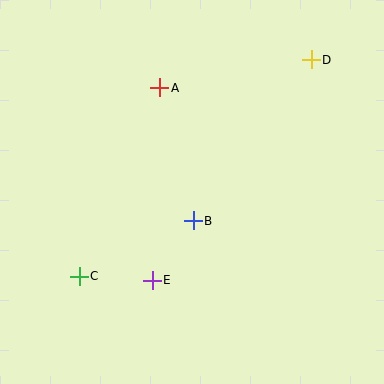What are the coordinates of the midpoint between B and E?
The midpoint between B and E is at (173, 250).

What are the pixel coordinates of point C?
Point C is at (79, 276).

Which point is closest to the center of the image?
Point B at (193, 221) is closest to the center.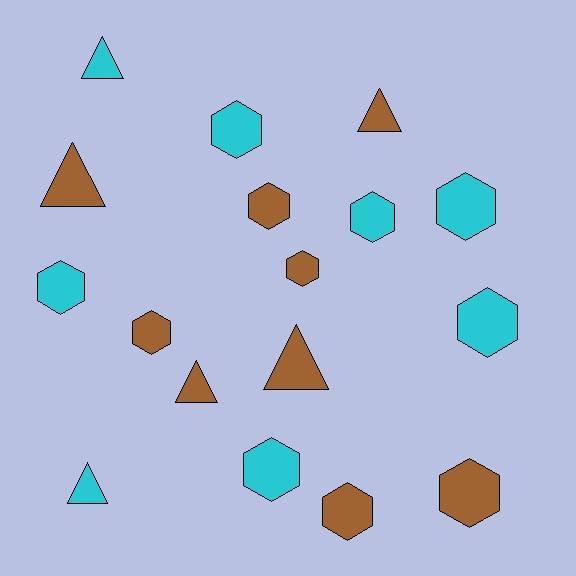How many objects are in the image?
There are 17 objects.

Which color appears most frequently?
Brown, with 9 objects.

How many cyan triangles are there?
There are 2 cyan triangles.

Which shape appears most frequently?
Hexagon, with 11 objects.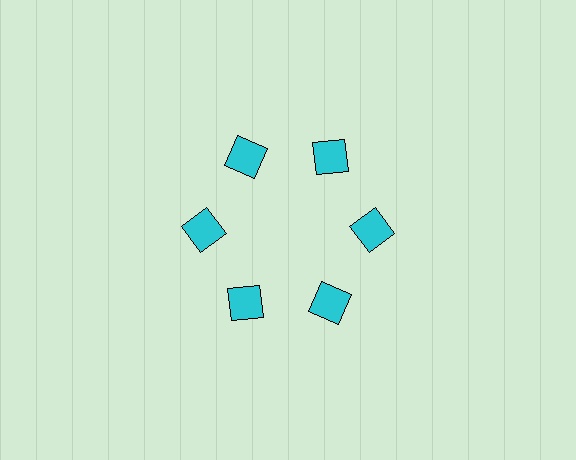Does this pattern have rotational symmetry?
Yes, this pattern has 6-fold rotational symmetry. It looks the same after rotating 60 degrees around the center.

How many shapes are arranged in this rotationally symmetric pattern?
There are 6 shapes, arranged in 6 groups of 1.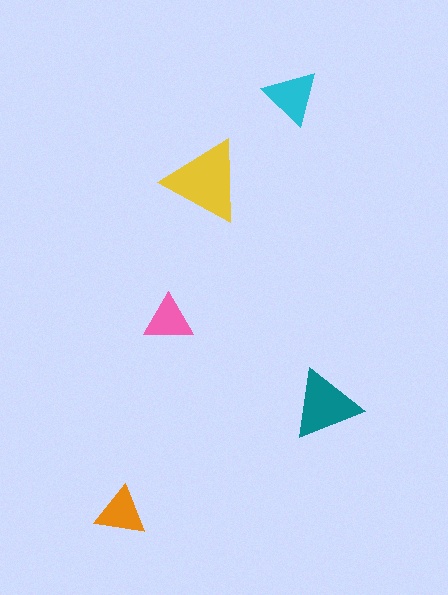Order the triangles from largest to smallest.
the yellow one, the teal one, the cyan one, the orange one, the pink one.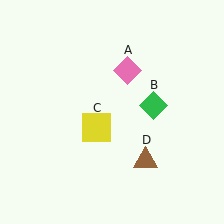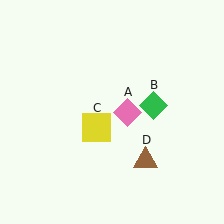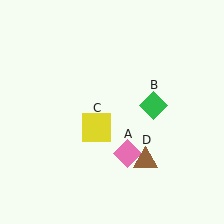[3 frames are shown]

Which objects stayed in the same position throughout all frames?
Green diamond (object B) and yellow square (object C) and brown triangle (object D) remained stationary.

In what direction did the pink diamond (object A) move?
The pink diamond (object A) moved down.